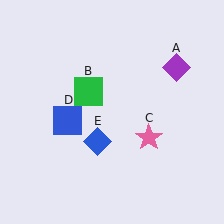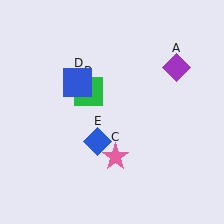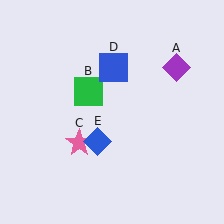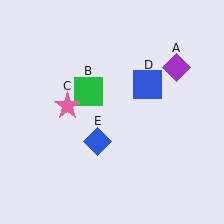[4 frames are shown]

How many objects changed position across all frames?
2 objects changed position: pink star (object C), blue square (object D).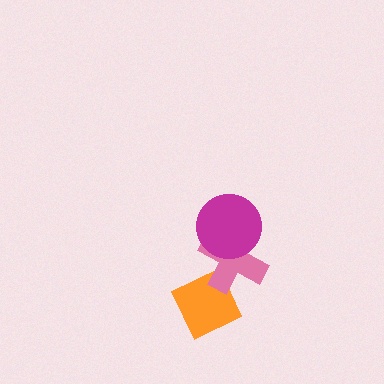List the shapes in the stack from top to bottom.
From top to bottom: the magenta circle, the pink cross, the orange diamond.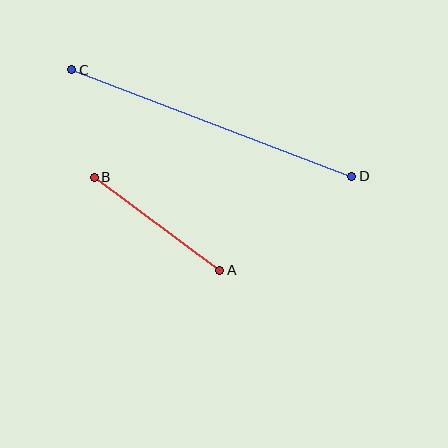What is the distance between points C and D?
The distance is approximately 300 pixels.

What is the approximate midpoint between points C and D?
The midpoint is at approximately (212, 123) pixels.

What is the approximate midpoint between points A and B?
The midpoint is at approximately (157, 224) pixels.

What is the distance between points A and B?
The distance is approximately 156 pixels.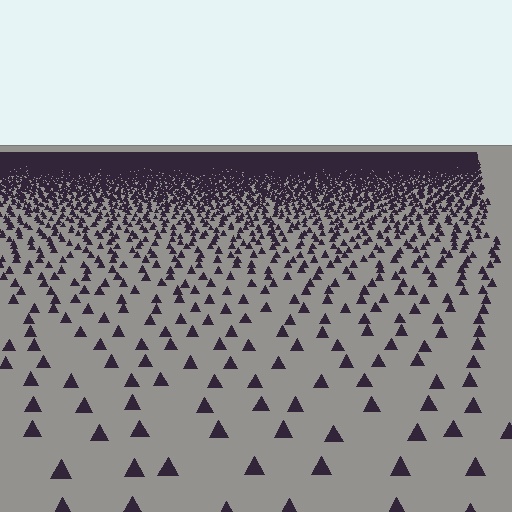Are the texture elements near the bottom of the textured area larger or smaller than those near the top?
Larger. Near the bottom, elements are closer to the viewer and appear at a bigger on-screen size.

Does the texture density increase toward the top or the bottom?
Density increases toward the top.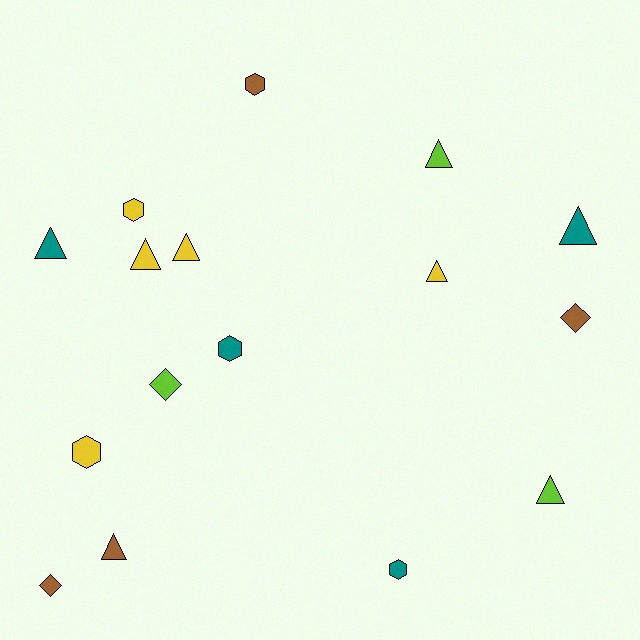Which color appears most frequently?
Yellow, with 5 objects.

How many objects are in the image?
There are 16 objects.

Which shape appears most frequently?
Triangle, with 8 objects.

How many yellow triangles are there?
There are 3 yellow triangles.